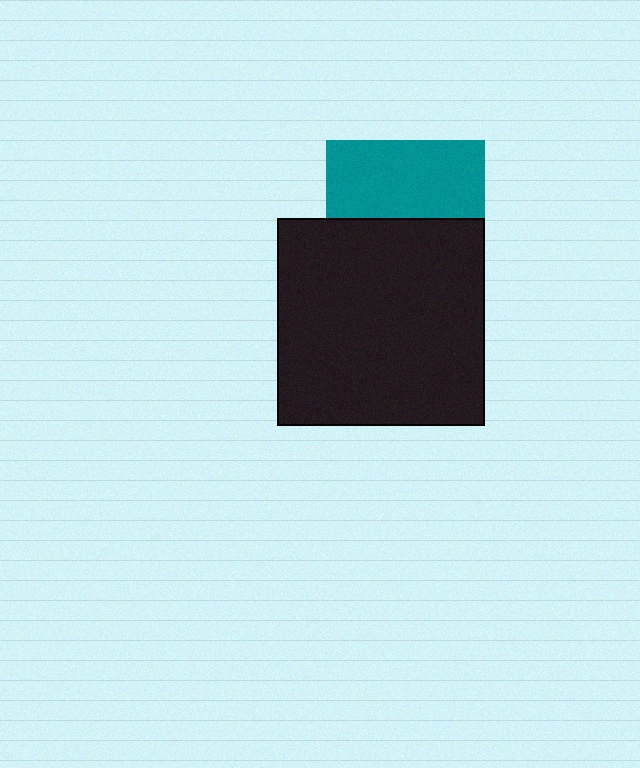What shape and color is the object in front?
The object in front is a black square.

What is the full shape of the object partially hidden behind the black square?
The partially hidden object is a teal square.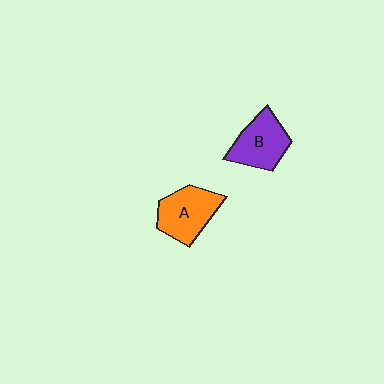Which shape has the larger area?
Shape A (orange).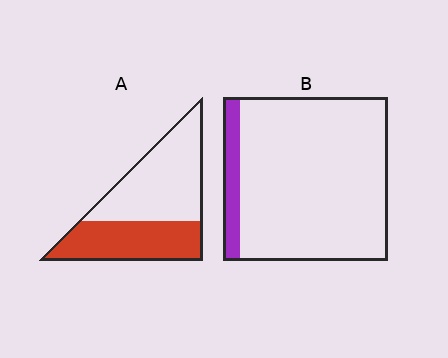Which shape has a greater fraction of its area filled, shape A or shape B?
Shape A.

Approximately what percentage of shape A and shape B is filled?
A is approximately 45% and B is approximately 10%.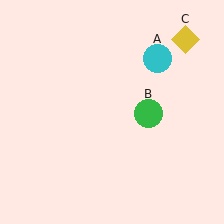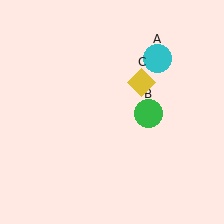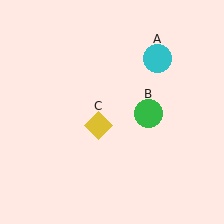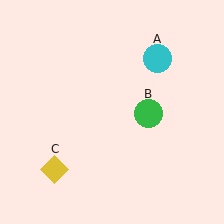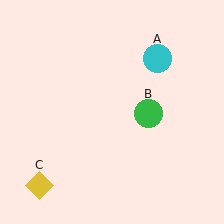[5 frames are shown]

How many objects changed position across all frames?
1 object changed position: yellow diamond (object C).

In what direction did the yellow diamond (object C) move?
The yellow diamond (object C) moved down and to the left.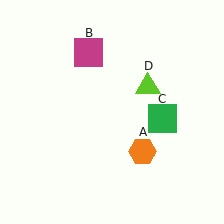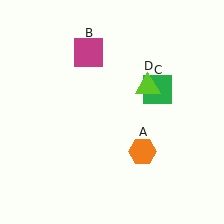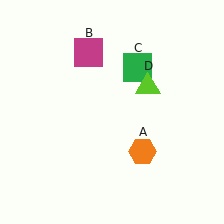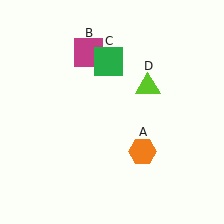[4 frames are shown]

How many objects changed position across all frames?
1 object changed position: green square (object C).